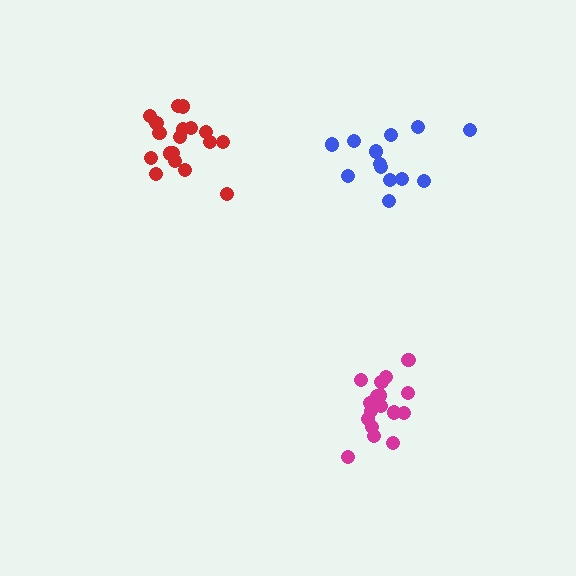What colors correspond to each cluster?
The clusters are colored: magenta, red, blue.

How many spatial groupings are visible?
There are 3 spatial groupings.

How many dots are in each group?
Group 1: 18 dots, Group 2: 18 dots, Group 3: 13 dots (49 total).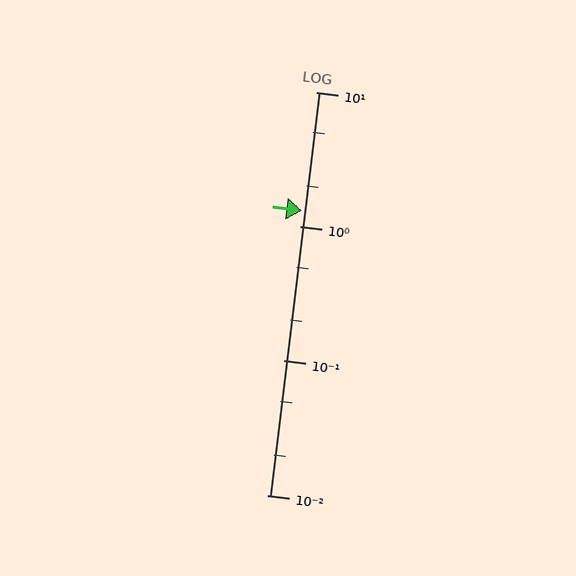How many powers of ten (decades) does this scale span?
The scale spans 3 decades, from 0.01 to 10.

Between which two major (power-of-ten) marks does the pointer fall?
The pointer is between 1 and 10.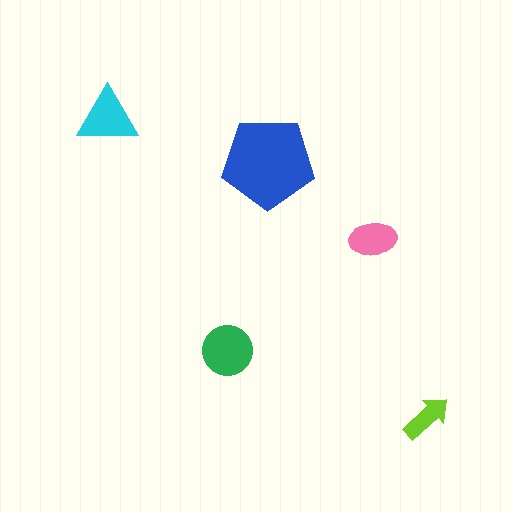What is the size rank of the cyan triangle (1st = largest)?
3rd.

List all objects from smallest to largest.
The lime arrow, the pink ellipse, the cyan triangle, the green circle, the blue pentagon.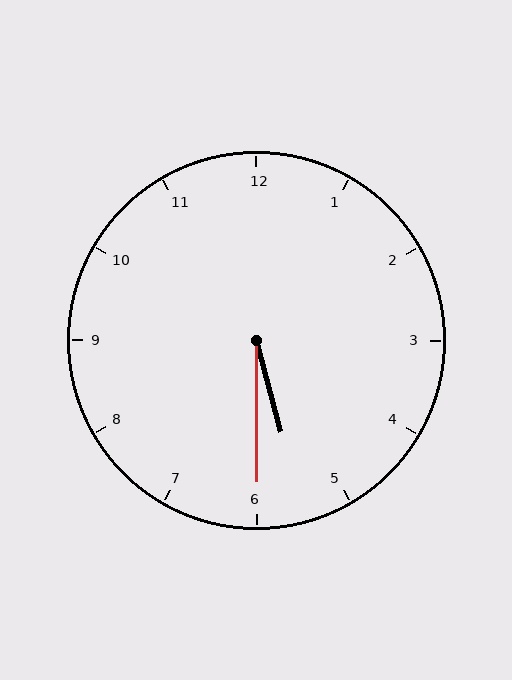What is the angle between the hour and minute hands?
Approximately 15 degrees.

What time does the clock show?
5:30.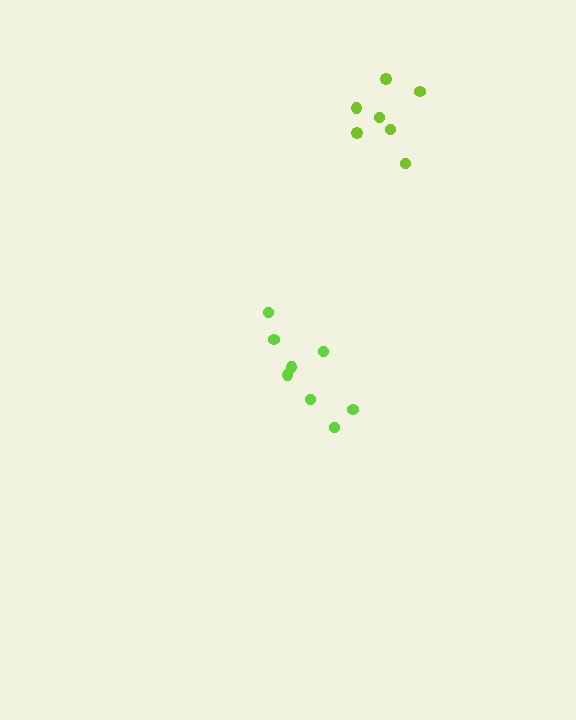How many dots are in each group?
Group 1: 8 dots, Group 2: 7 dots (15 total).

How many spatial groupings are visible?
There are 2 spatial groupings.